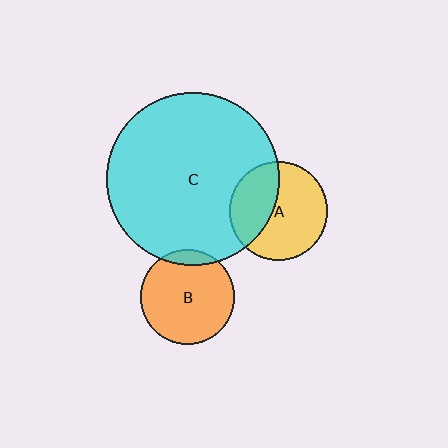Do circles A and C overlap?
Yes.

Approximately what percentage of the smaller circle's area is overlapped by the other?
Approximately 35%.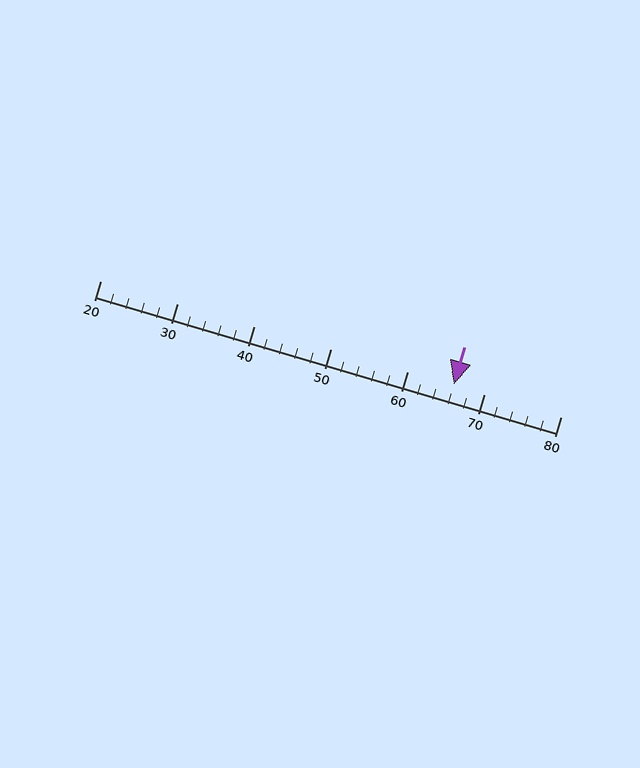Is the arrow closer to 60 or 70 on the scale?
The arrow is closer to 70.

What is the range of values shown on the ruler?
The ruler shows values from 20 to 80.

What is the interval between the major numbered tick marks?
The major tick marks are spaced 10 units apart.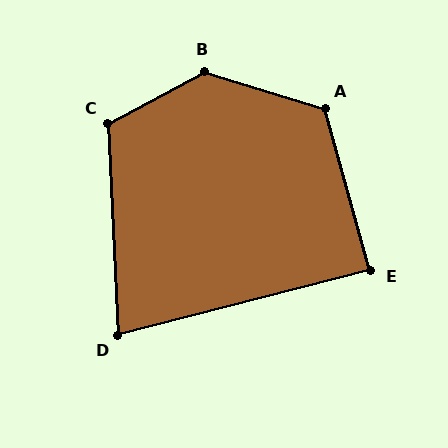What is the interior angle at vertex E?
Approximately 89 degrees (approximately right).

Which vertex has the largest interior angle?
B, at approximately 135 degrees.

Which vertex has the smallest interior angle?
D, at approximately 79 degrees.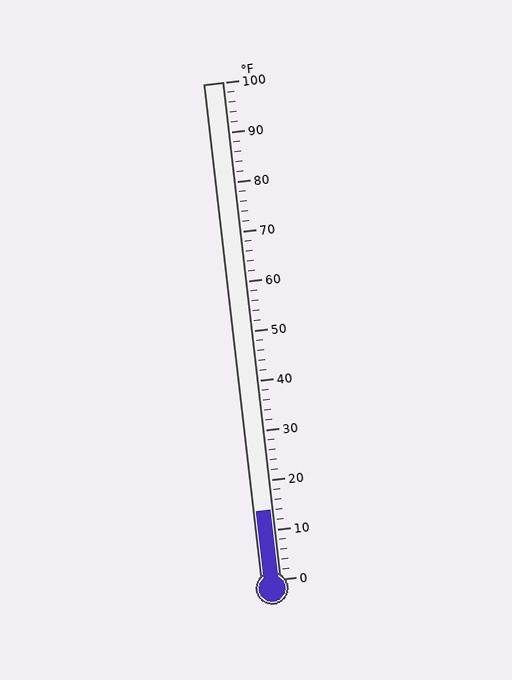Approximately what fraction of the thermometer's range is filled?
The thermometer is filled to approximately 15% of its range.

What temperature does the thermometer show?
The thermometer shows approximately 14°F.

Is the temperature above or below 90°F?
The temperature is below 90°F.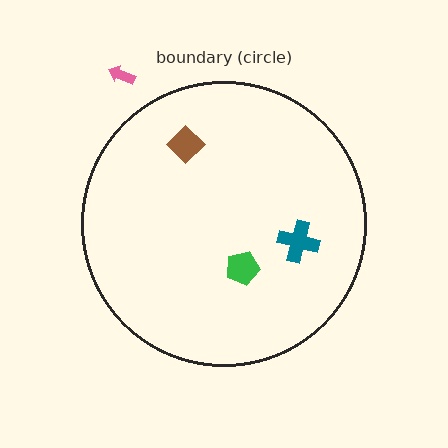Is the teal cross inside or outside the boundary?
Inside.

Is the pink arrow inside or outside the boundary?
Outside.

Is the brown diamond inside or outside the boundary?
Inside.